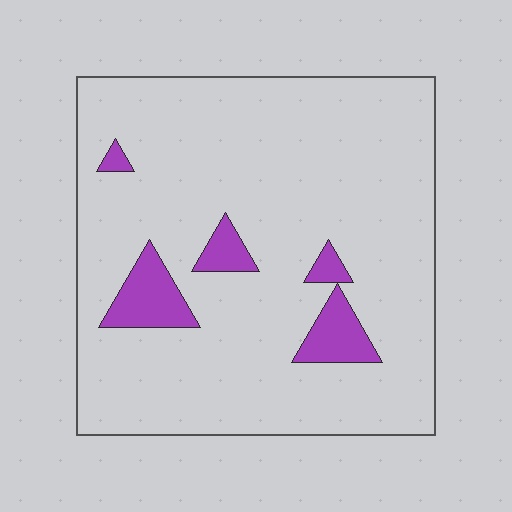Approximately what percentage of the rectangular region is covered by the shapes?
Approximately 10%.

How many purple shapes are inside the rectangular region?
5.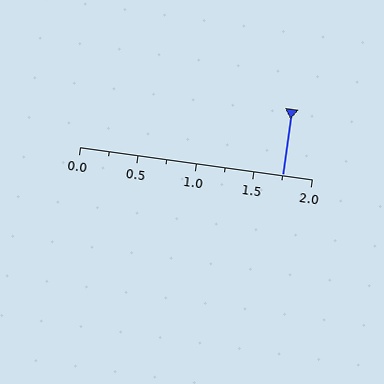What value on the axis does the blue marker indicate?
The marker indicates approximately 1.75.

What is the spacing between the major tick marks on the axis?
The major ticks are spaced 0.5 apart.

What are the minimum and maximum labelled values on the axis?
The axis runs from 0.0 to 2.0.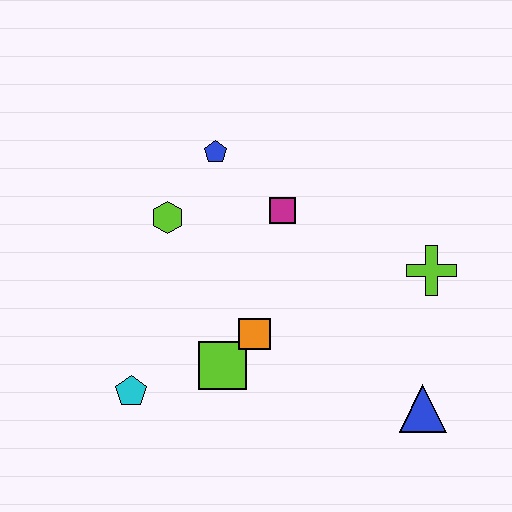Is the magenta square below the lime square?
No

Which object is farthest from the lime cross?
The cyan pentagon is farthest from the lime cross.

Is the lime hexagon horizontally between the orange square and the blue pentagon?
No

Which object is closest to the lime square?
The orange square is closest to the lime square.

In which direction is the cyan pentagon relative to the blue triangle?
The cyan pentagon is to the left of the blue triangle.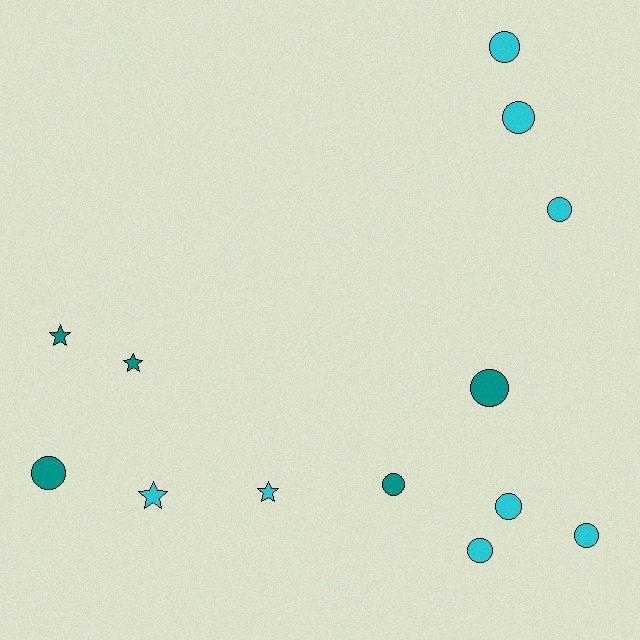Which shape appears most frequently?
Circle, with 9 objects.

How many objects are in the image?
There are 13 objects.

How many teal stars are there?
There are 2 teal stars.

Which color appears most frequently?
Cyan, with 8 objects.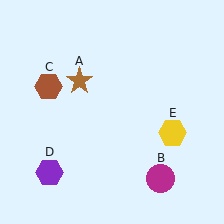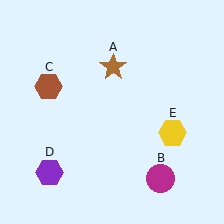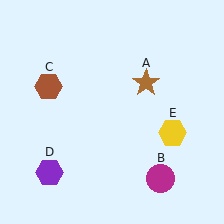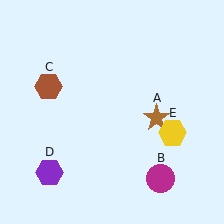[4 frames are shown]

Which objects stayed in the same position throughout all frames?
Magenta circle (object B) and brown hexagon (object C) and purple hexagon (object D) and yellow hexagon (object E) remained stationary.